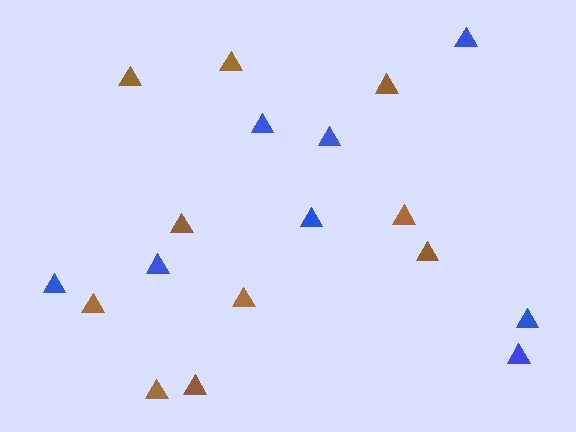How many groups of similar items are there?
There are 2 groups: one group of brown triangles (10) and one group of blue triangles (8).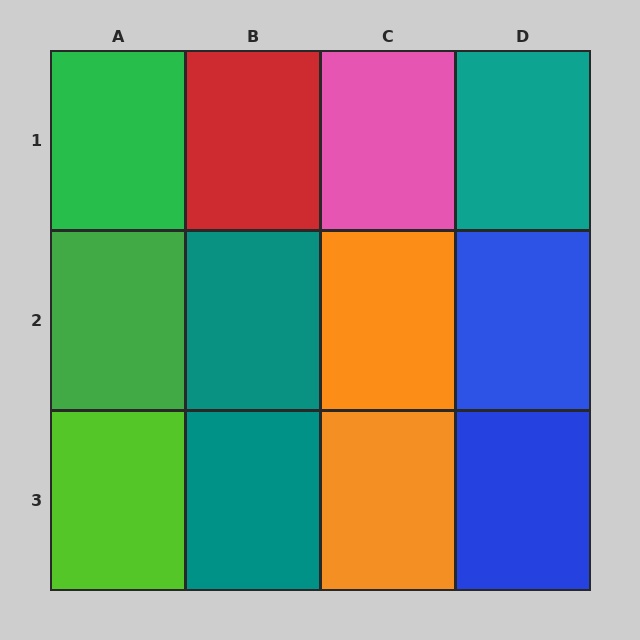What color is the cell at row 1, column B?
Red.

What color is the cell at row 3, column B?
Teal.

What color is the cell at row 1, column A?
Green.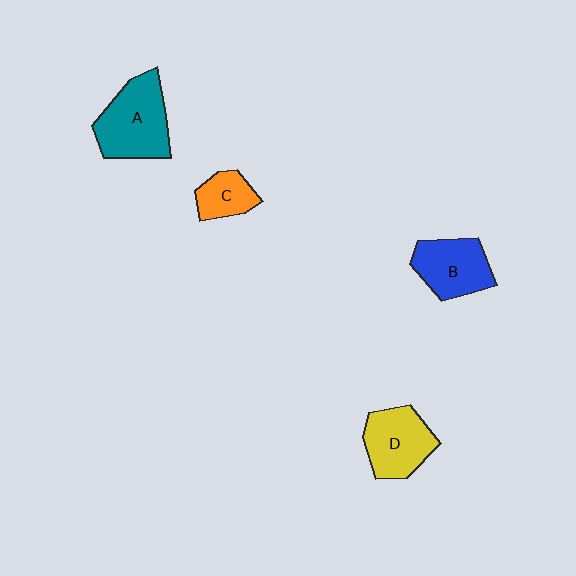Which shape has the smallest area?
Shape C (orange).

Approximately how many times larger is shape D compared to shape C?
Approximately 1.7 times.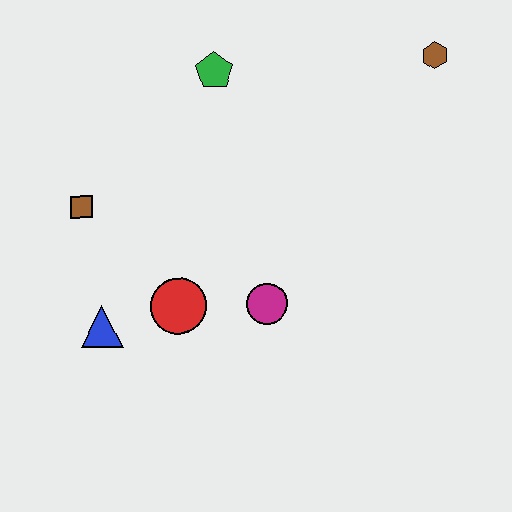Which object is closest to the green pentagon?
The brown square is closest to the green pentagon.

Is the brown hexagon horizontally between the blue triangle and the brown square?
No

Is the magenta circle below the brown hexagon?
Yes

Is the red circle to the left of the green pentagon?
Yes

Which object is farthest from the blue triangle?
The brown hexagon is farthest from the blue triangle.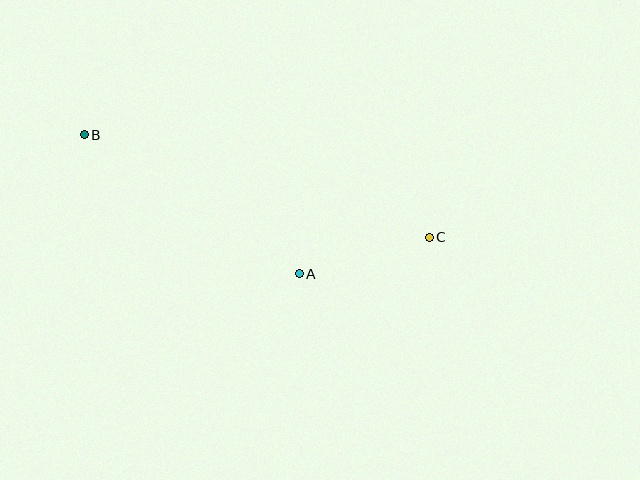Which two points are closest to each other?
Points A and C are closest to each other.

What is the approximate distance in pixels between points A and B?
The distance between A and B is approximately 256 pixels.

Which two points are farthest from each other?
Points B and C are farthest from each other.